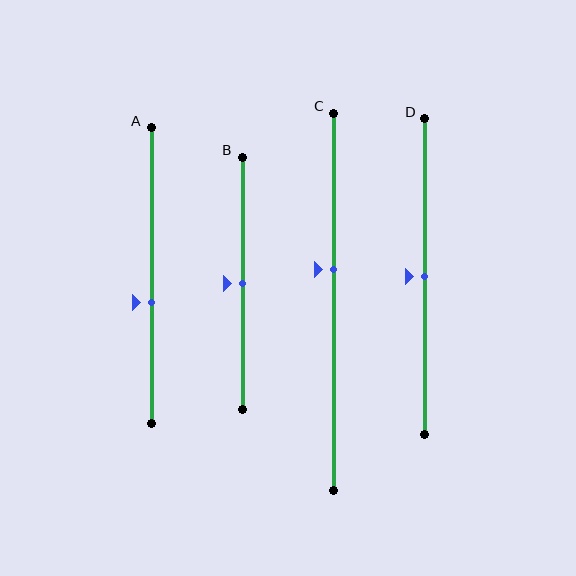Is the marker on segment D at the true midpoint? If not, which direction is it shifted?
Yes, the marker on segment D is at the true midpoint.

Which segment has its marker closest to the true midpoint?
Segment B has its marker closest to the true midpoint.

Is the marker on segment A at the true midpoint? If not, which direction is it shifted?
No, the marker on segment A is shifted downward by about 9% of the segment length.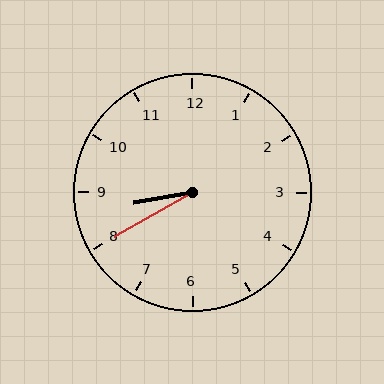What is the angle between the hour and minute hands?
Approximately 20 degrees.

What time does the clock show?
8:40.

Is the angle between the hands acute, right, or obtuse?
It is acute.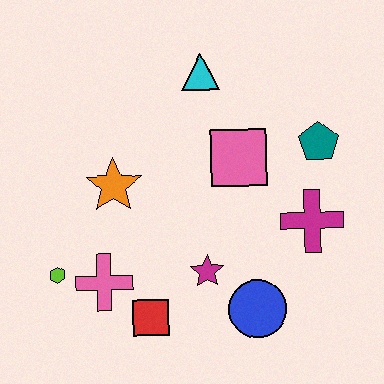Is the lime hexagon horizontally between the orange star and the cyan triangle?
No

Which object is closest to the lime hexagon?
The pink cross is closest to the lime hexagon.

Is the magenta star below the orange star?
Yes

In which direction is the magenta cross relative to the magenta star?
The magenta cross is to the right of the magenta star.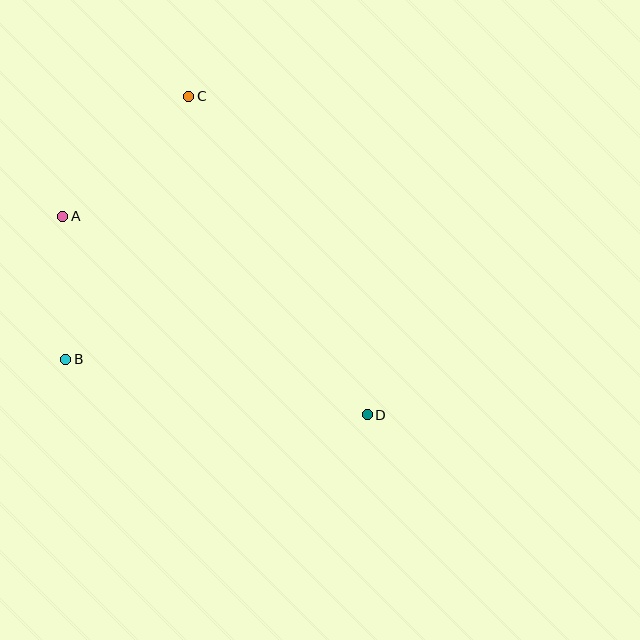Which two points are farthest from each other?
Points C and D are farthest from each other.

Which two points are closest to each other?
Points A and B are closest to each other.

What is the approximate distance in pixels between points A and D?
The distance between A and D is approximately 363 pixels.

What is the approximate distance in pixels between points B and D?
The distance between B and D is approximately 306 pixels.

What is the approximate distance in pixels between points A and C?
The distance between A and C is approximately 174 pixels.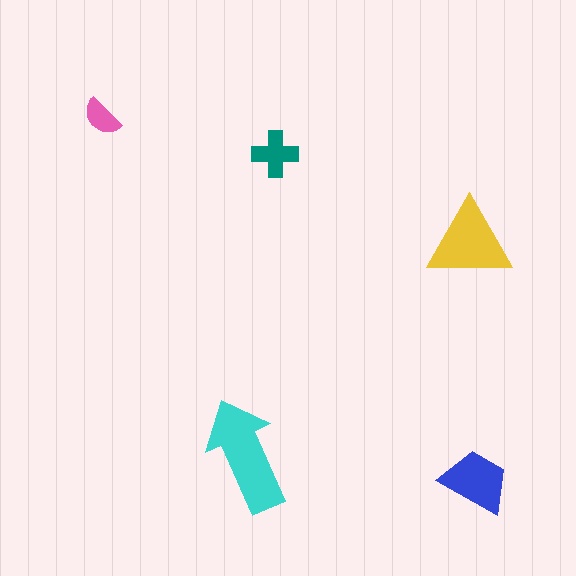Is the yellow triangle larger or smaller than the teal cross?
Larger.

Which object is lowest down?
The blue trapezoid is bottommost.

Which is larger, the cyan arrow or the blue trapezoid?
The cyan arrow.